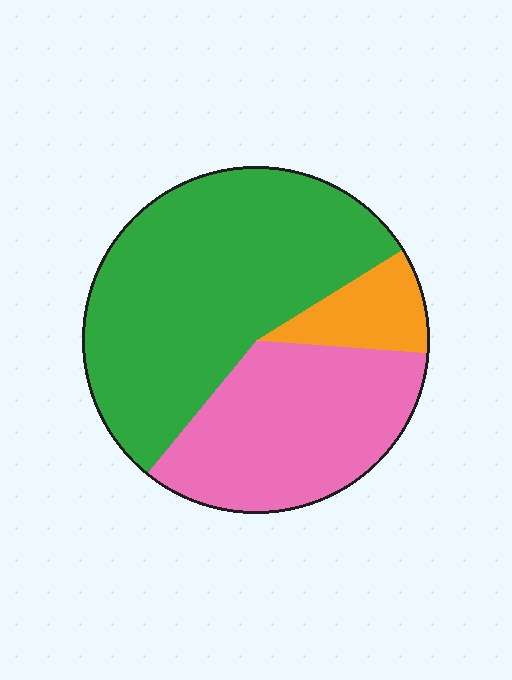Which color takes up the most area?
Green, at roughly 55%.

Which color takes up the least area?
Orange, at roughly 10%.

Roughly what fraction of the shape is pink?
Pink covers about 35% of the shape.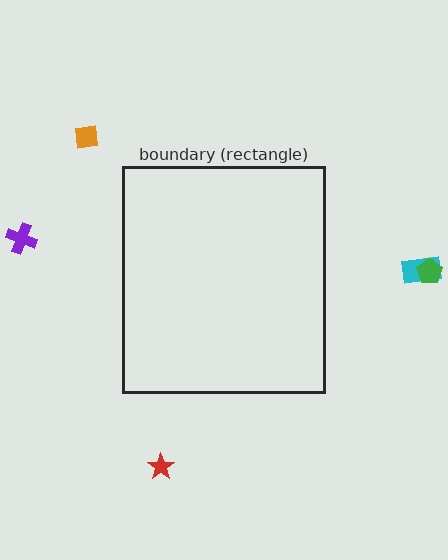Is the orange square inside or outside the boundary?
Outside.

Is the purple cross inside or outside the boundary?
Outside.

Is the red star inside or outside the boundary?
Outside.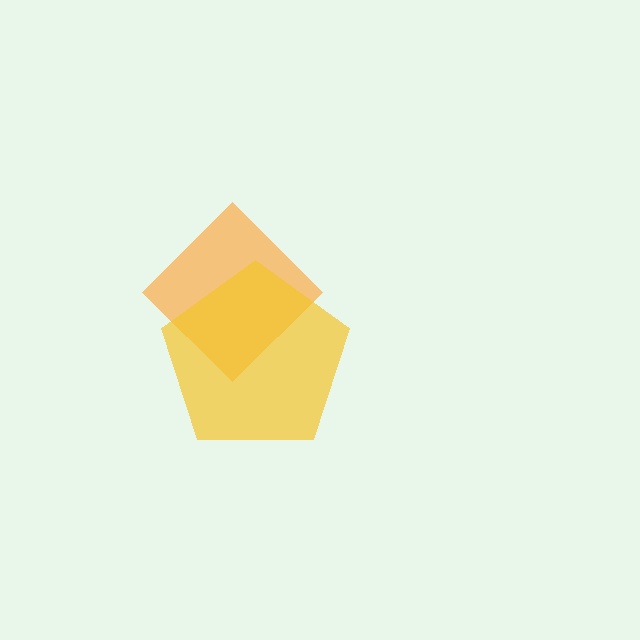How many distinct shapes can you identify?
There are 2 distinct shapes: an orange diamond, a yellow pentagon.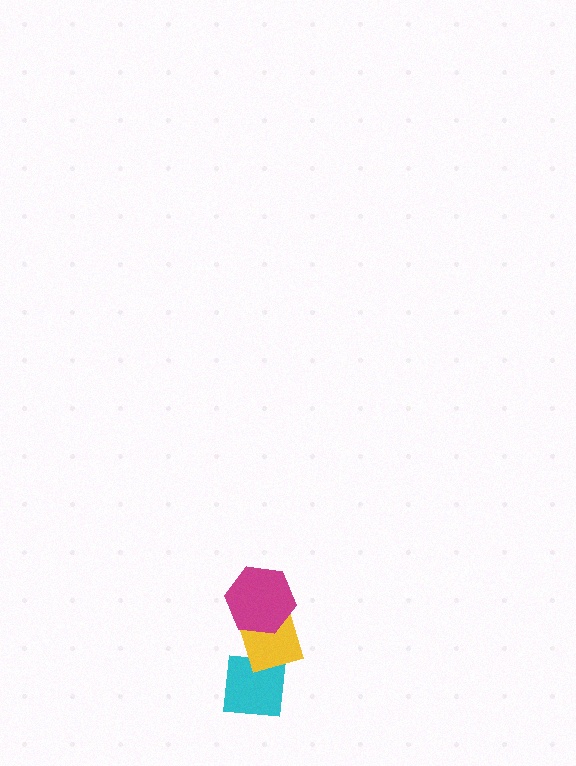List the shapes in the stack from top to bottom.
From top to bottom: the magenta hexagon, the yellow diamond, the cyan square.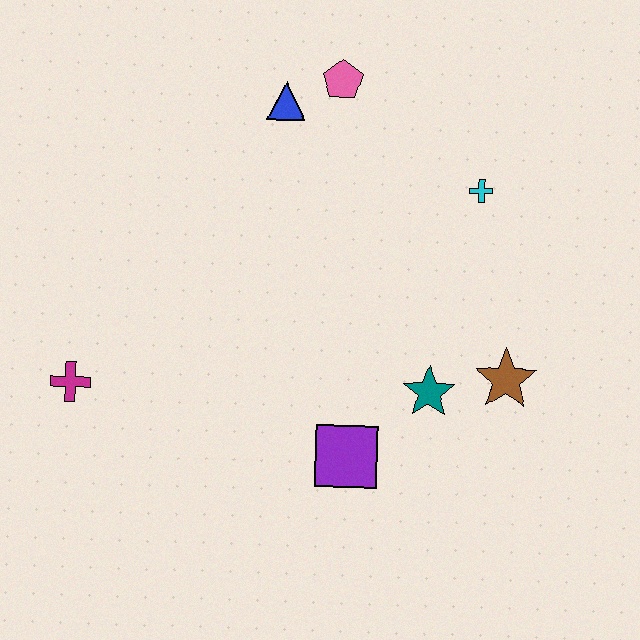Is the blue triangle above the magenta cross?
Yes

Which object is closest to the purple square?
The teal star is closest to the purple square.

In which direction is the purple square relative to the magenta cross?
The purple square is to the right of the magenta cross.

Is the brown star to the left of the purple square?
No